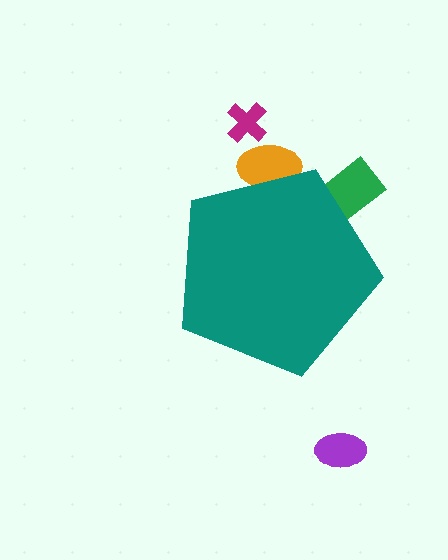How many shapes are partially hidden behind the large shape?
2 shapes are partially hidden.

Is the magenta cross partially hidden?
No, the magenta cross is fully visible.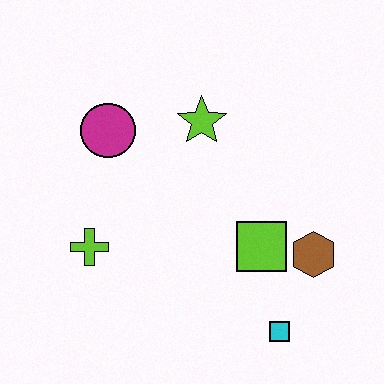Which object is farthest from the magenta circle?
The cyan square is farthest from the magenta circle.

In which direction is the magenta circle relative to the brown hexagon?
The magenta circle is to the left of the brown hexagon.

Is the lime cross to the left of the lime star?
Yes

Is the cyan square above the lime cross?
No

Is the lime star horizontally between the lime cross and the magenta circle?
No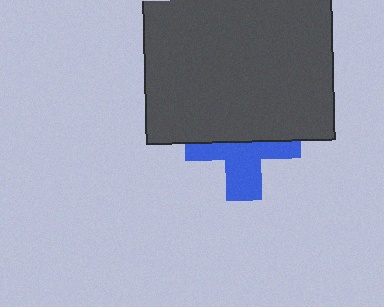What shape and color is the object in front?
The object in front is a dark gray rectangle.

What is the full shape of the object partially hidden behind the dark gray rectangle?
The partially hidden object is a blue cross.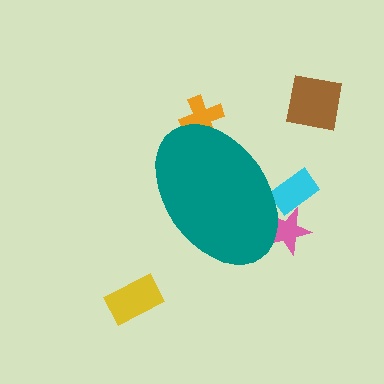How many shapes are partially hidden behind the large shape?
3 shapes are partially hidden.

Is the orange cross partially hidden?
Yes, the orange cross is partially hidden behind the teal ellipse.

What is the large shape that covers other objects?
A teal ellipse.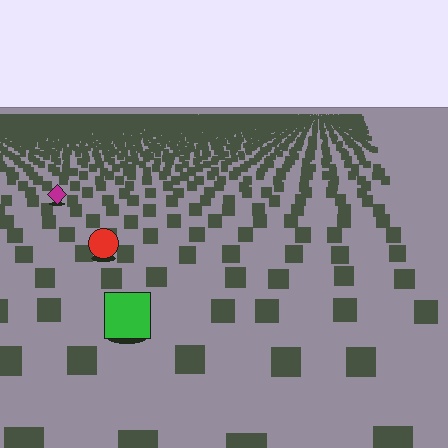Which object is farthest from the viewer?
The magenta diamond is farthest from the viewer. It appears smaller and the ground texture around it is denser.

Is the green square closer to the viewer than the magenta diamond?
Yes. The green square is closer — you can tell from the texture gradient: the ground texture is coarser near it.